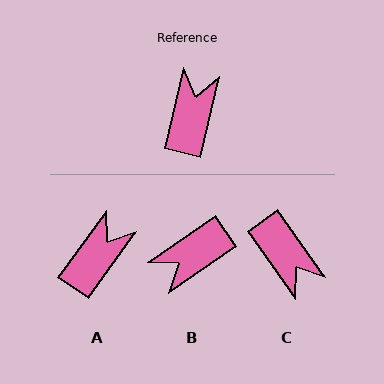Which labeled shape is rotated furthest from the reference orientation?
B, about 138 degrees away.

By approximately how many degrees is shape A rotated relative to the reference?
Approximately 22 degrees clockwise.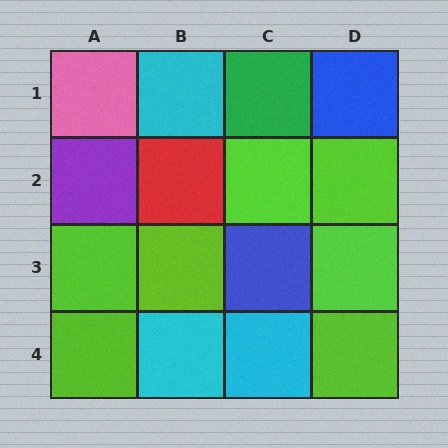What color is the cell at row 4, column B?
Cyan.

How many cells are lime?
7 cells are lime.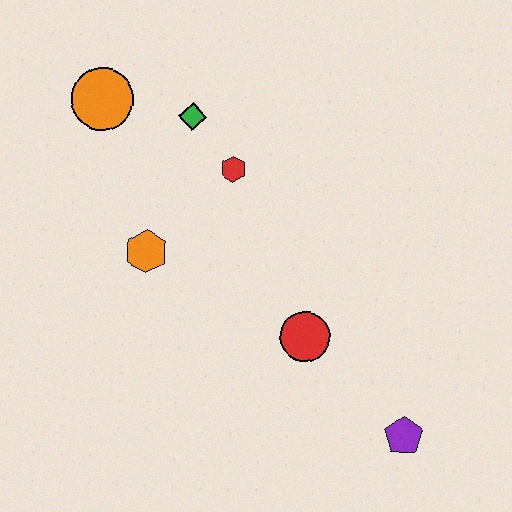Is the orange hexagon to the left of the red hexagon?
Yes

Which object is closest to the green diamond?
The red hexagon is closest to the green diamond.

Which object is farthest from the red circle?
The orange circle is farthest from the red circle.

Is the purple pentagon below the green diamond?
Yes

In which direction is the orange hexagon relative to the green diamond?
The orange hexagon is below the green diamond.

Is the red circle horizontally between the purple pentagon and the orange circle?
Yes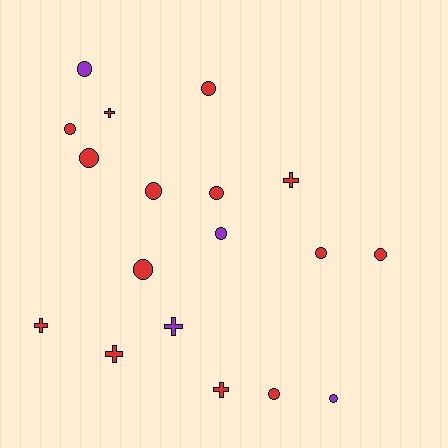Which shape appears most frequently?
Circle, with 12 objects.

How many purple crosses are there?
There is 1 purple cross.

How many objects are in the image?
There are 18 objects.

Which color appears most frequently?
Red, with 14 objects.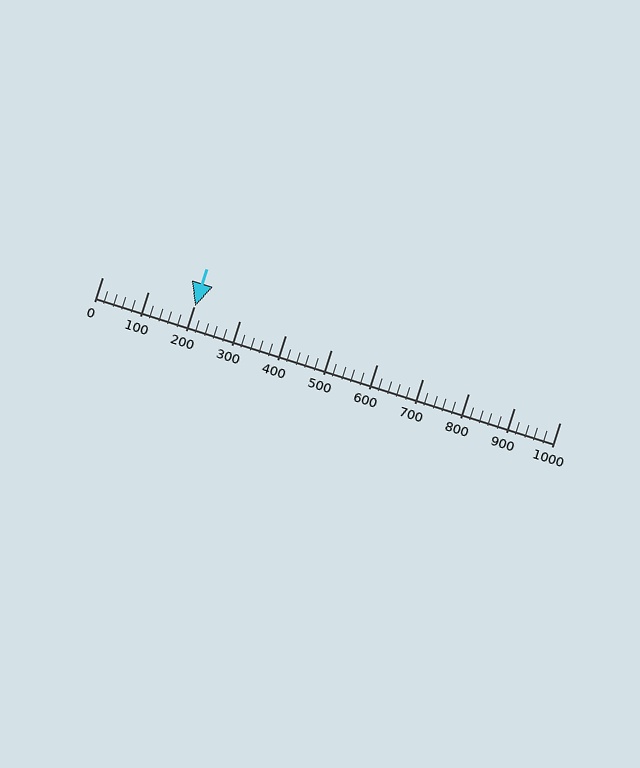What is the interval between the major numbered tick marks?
The major tick marks are spaced 100 units apart.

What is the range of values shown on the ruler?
The ruler shows values from 0 to 1000.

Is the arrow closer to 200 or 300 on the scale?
The arrow is closer to 200.